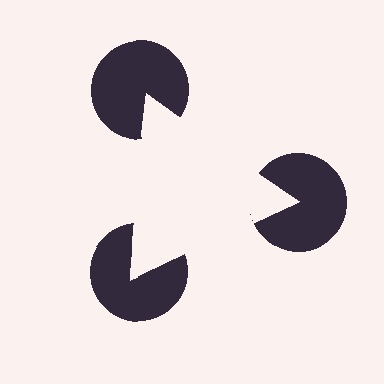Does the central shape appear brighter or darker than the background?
It typically appears slightly brighter than the background, even though no actual brightness change is drawn.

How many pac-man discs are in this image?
There are 3 — one at each vertex of the illusory triangle.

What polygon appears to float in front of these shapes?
An illusory triangle — its edges are inferred from the aligned wedge cuts in the pac-man discs, not physically drawn.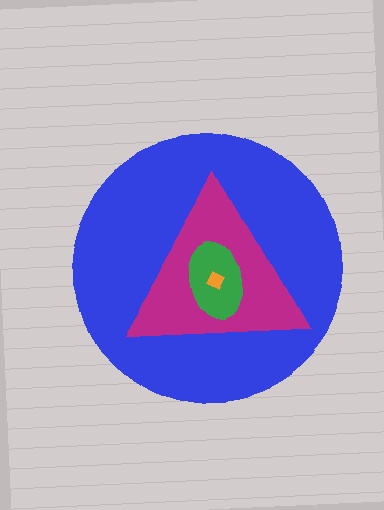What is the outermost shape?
The blue circle.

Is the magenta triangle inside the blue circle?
Yes.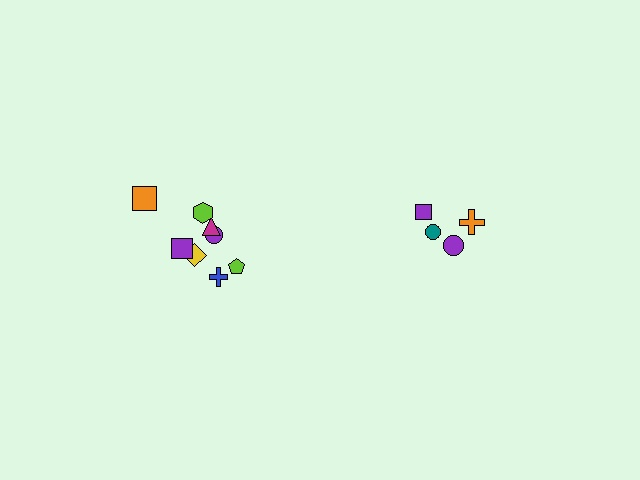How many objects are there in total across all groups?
There are 12 objects.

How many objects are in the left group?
There are 8 objects.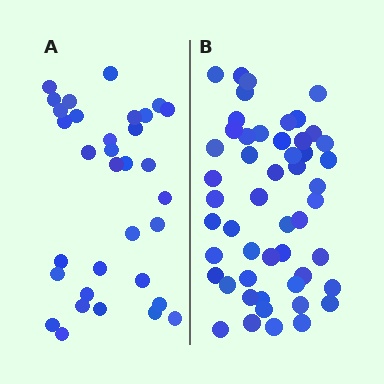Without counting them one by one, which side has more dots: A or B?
Region B (the right region) has more dots.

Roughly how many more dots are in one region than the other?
Region B has approximately 20 more dots than region A.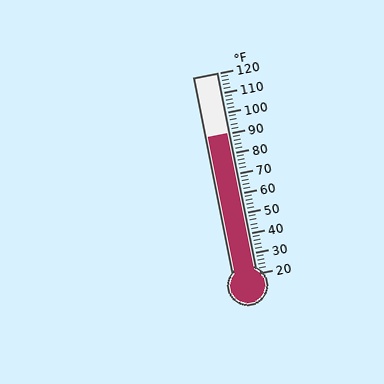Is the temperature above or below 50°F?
The temperature is above 50°F.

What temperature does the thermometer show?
The thermometer shows approximately 90°F.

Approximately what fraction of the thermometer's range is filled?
The thermometer is filled to approximately 70% of its range.